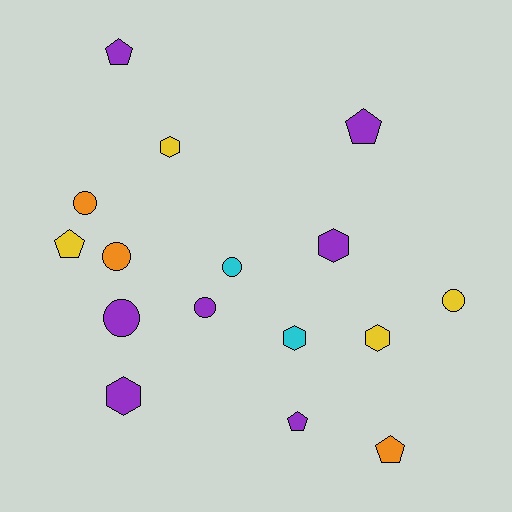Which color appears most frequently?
Purple, with 7 objects.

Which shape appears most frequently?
Circle, with 6 objects.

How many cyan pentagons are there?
There are no cyan pentagons.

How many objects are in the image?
There are 16 objects.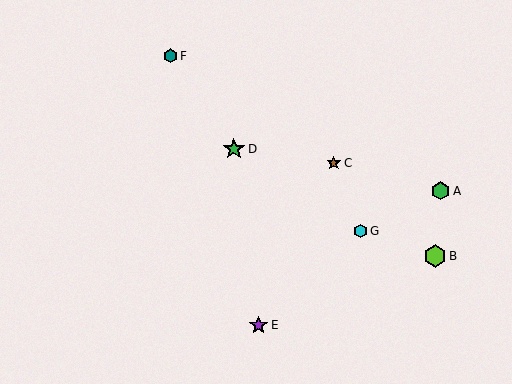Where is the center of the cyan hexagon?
The center of the cyan hexagon is at (361, 231).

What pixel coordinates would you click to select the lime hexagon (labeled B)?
Click at (435, 256) to select the lime hexagon B.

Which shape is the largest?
The lime hexagon (labeled B) is the largest.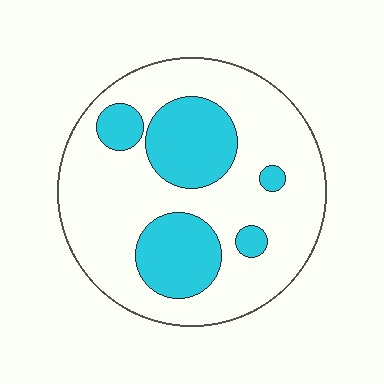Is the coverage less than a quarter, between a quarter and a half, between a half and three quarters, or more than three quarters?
Between a quarter and a half.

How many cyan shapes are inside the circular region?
5.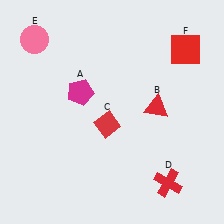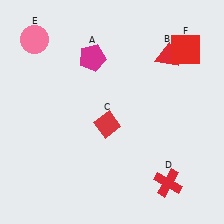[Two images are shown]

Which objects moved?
The objects that moved are: the magenta pentagon (A), the red triangle (B).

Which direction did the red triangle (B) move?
The red triangle (B) moved up.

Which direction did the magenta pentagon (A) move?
The magenta pentagon (A) moved up.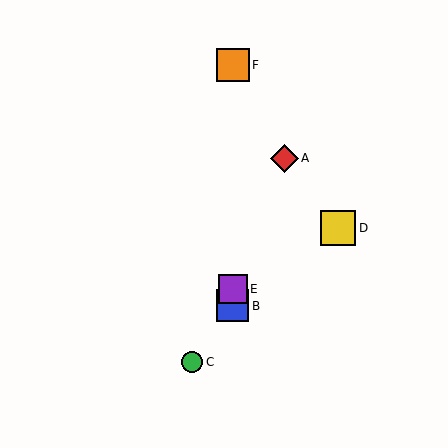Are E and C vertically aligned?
No, E is at x≈233 and C is at x≈192.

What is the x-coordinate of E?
Object E is at x≈233.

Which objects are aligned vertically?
Objects B, E, F are aligned vertically.